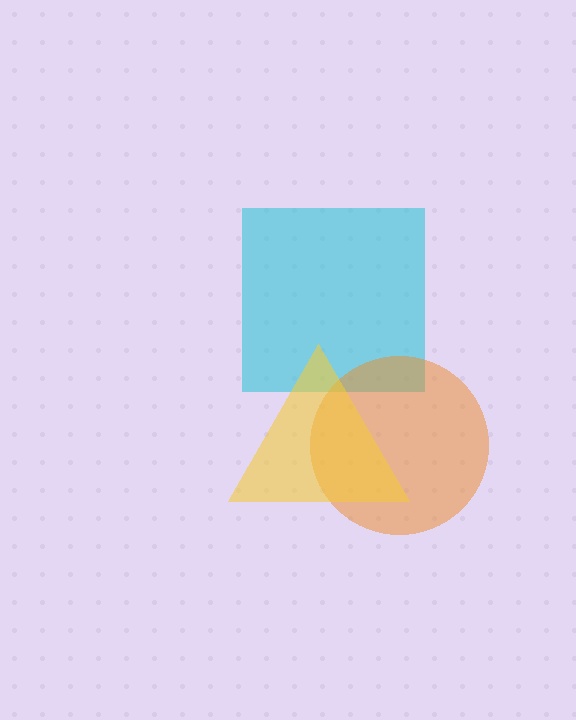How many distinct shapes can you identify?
There are 3 distinct shapes: a cyan square, an orange circle, a yellow triangle.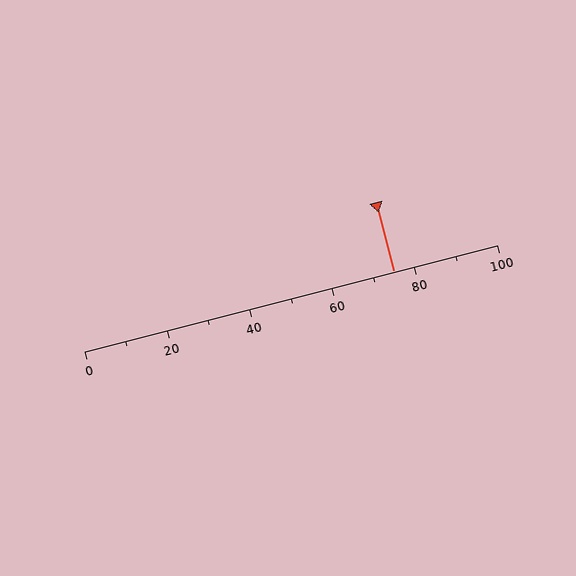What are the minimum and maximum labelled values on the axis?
The axis runs from 0 to 100.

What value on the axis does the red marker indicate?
The marker indicates approximately 75.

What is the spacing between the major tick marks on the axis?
The major ticks are spaced 20 apart.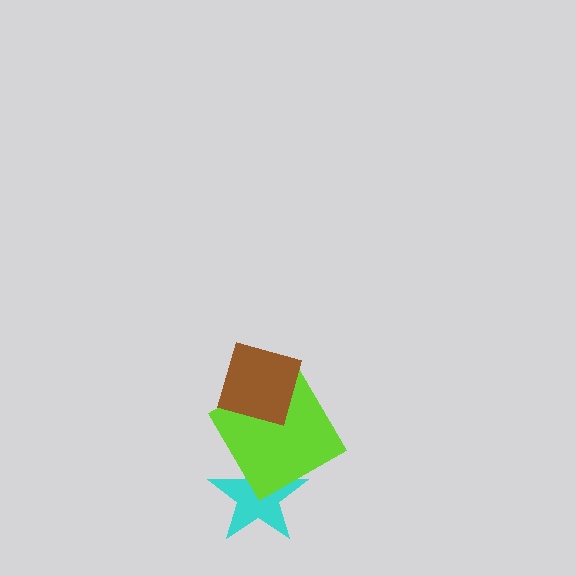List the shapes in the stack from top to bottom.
From top to bottom: the brown diamond, the lime diamond, the cyan star.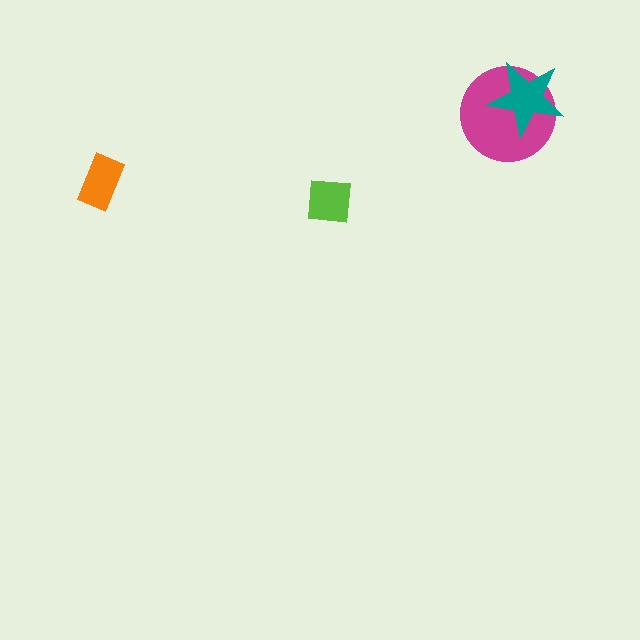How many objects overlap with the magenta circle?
1 object overlaps with the magenta circle.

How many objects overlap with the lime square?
0 objects overlap with the lime square.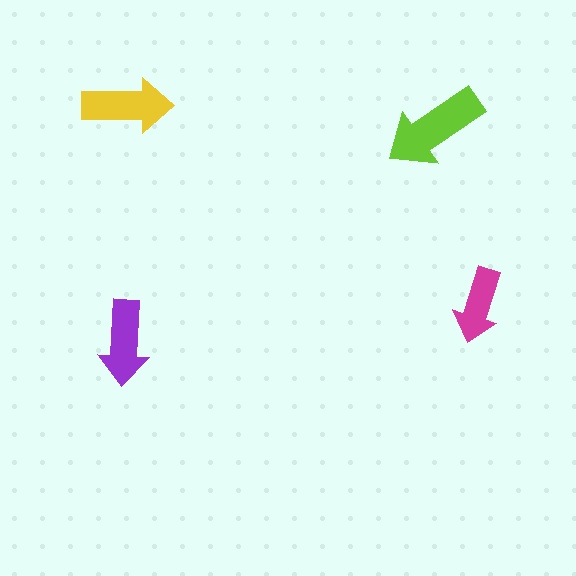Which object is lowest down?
The purple arrow is bottommost.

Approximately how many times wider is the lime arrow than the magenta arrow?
About 1.5 times wider.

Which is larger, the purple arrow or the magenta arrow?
The purple one.